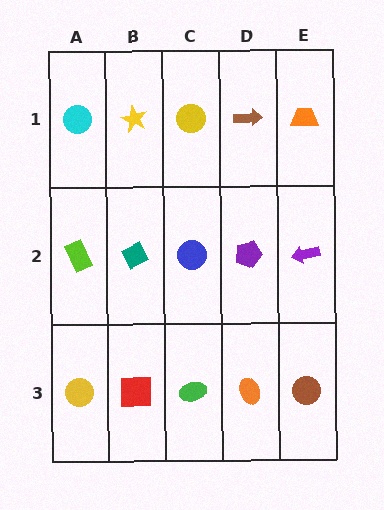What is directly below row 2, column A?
A yellow circle.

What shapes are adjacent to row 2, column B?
A yellow star (row 1, column B), a red square (row 3, column B), a lime rectangle (row 2, column A), a blue circle (row 2, column C).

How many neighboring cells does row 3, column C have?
3.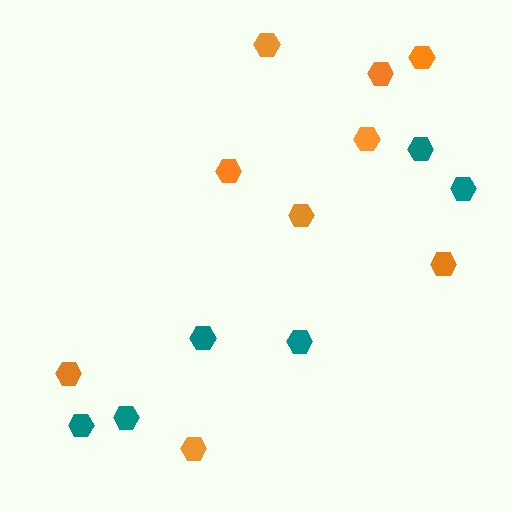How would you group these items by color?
There are 2 groups: one group of orange hexagons (9) and one group of teal hexagons (6).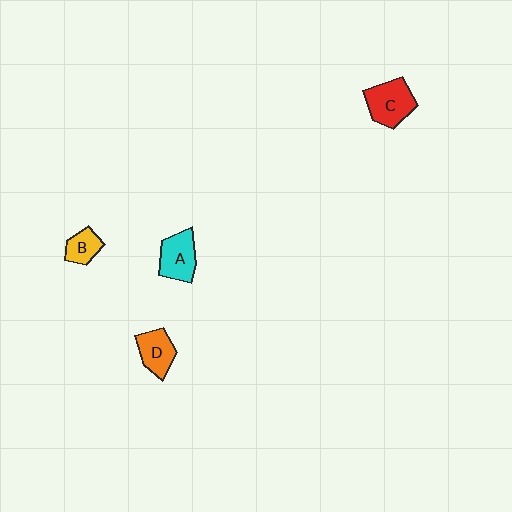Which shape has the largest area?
Shape C (red).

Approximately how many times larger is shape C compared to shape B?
Approximately 1.8 times.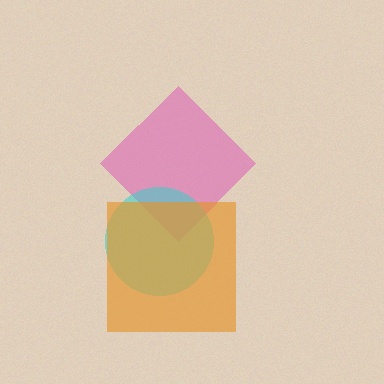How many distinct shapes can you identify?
There are 3 distinct shapes: a pink diamond, a cyan circle, an orange square.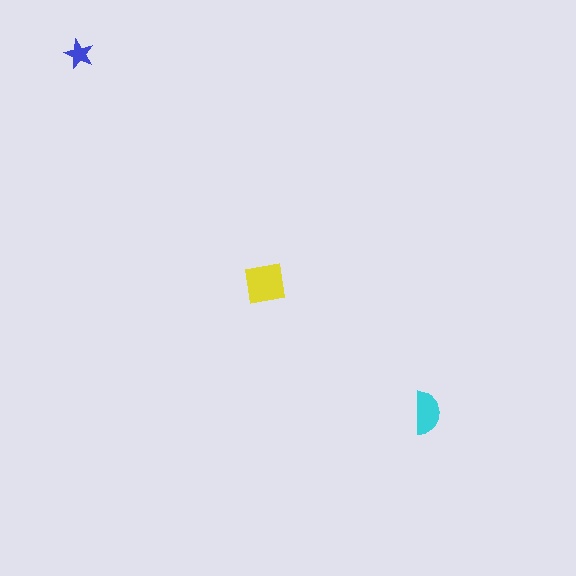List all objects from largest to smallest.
The yellow square, the cyan semicircle, the blue star.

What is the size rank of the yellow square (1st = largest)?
1st.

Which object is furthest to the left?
The blue star is leftmost.